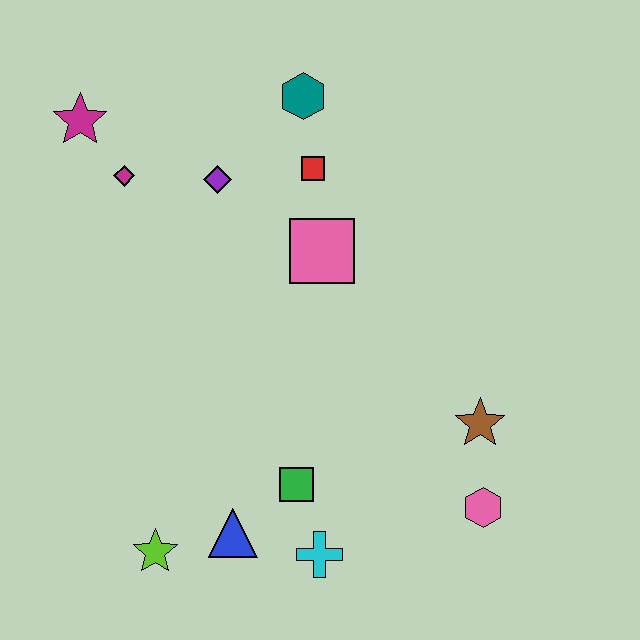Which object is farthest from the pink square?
The lime star is farthest from the pink square.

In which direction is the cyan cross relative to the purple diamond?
The cyan cross is below the purple diamond.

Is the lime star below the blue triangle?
Yes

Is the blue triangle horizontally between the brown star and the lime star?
Yes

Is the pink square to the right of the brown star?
No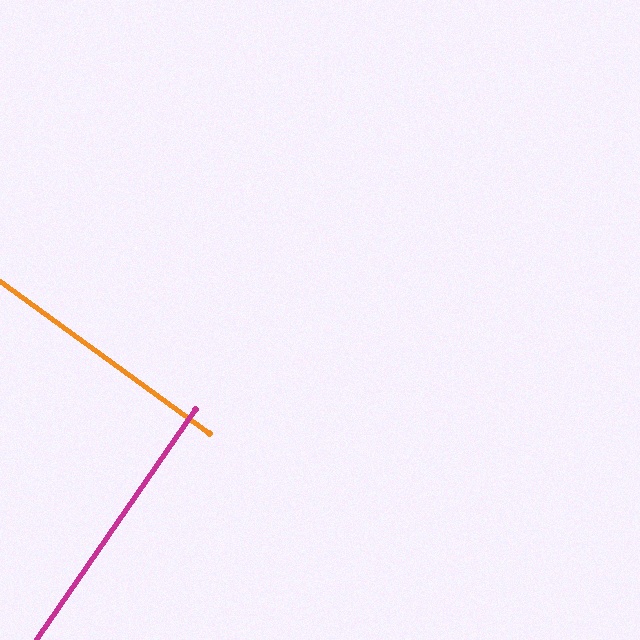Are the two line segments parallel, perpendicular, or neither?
Perpendicular — they meet at approximately 89°.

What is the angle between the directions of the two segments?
Approximately 89 degrees.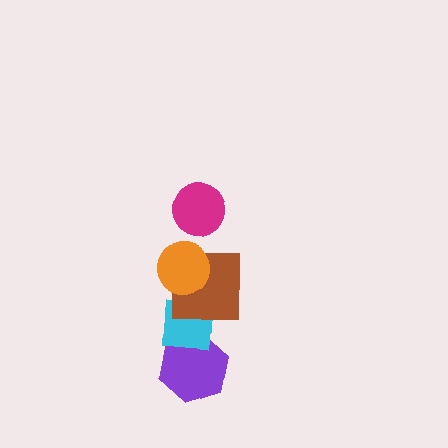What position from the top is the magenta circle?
The magenta circle is 1st from the top.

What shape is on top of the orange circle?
The magenta circle is on top of the orange circle.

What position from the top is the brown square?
The brown square is 3rd from the top.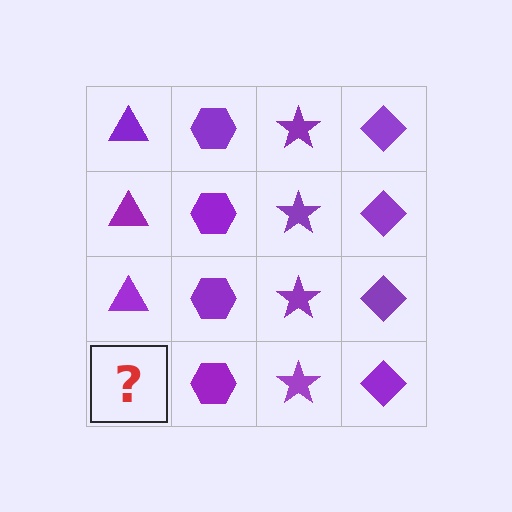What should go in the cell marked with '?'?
The missing cell should contain a purple triangle.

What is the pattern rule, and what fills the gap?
The rule is that each column has a consistent shape. The gap should be filled with a purple triangle.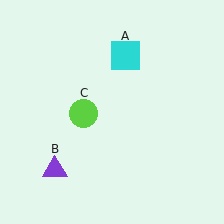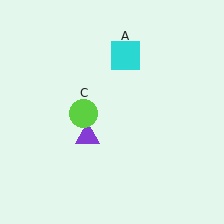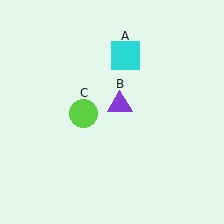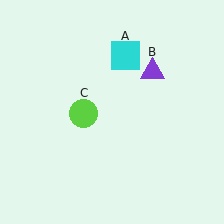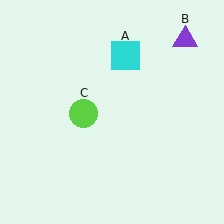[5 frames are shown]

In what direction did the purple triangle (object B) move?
The purple triangle (object B) moved up and to the right.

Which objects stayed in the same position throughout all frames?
Cyan square (object A) and lime circle (object C) remained stationary.